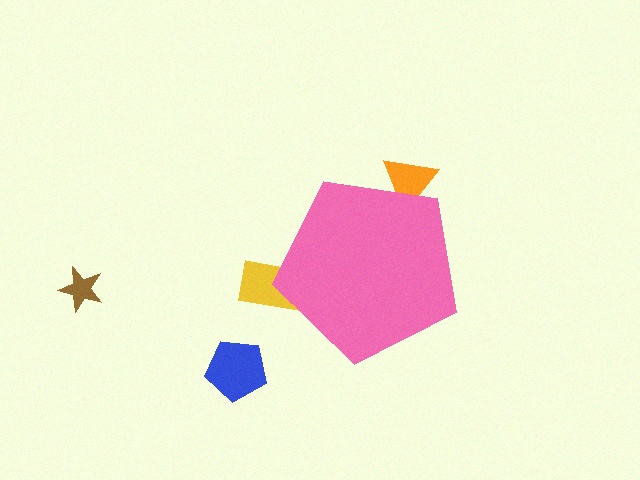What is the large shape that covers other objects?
A pink pentagon.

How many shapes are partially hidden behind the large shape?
2 shapes are partially hidden.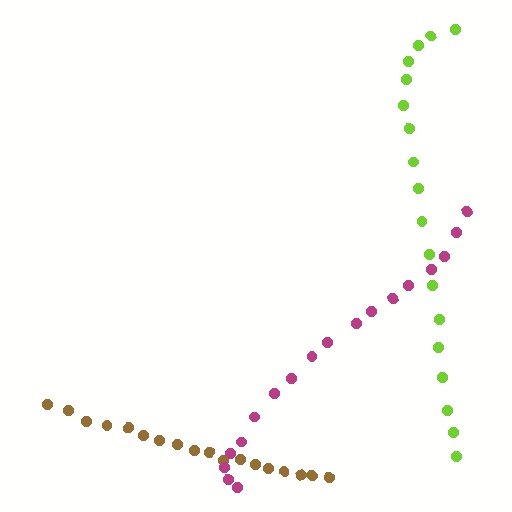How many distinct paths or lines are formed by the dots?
There are 3 distinct paths.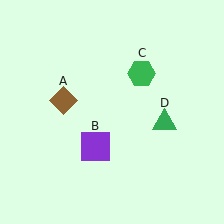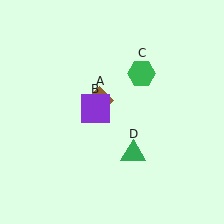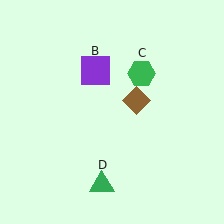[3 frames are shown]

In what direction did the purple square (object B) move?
The purple square (object B) moved up.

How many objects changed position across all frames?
3 objects changed position: brown diamond (object A), purple square (object B), green triangle (object D).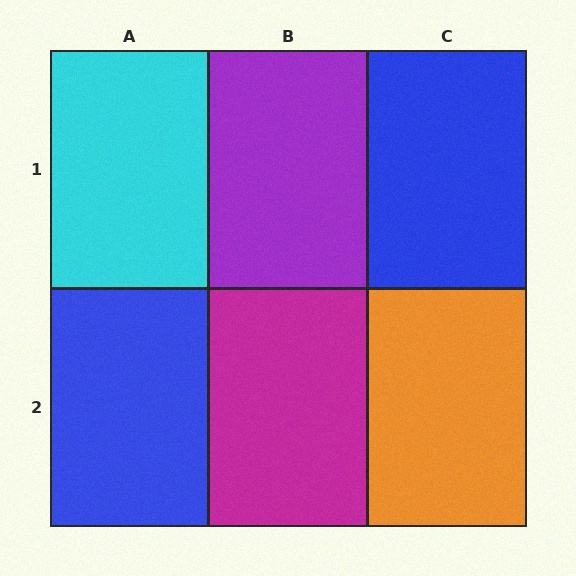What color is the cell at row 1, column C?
Blue.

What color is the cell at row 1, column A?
Cyan.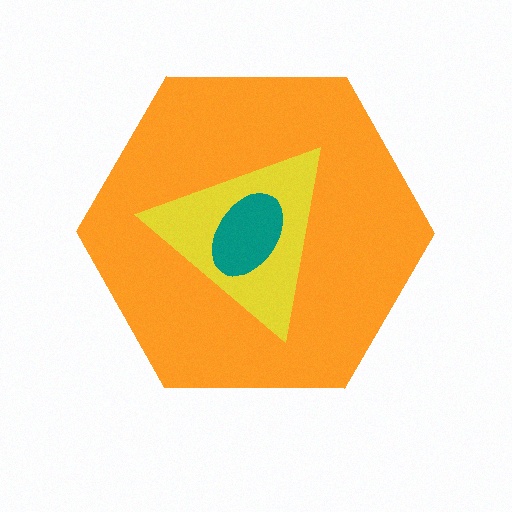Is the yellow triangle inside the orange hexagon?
Yes.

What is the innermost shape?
The teal ellipse.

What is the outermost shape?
The orange hexagon.